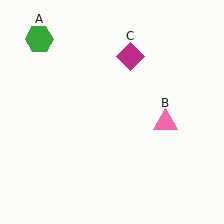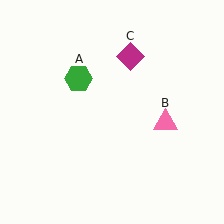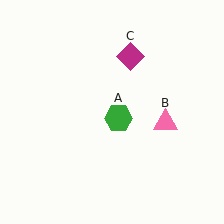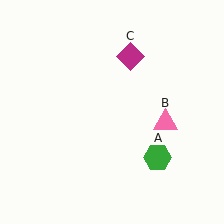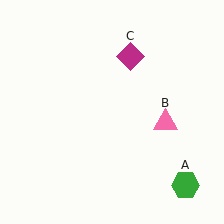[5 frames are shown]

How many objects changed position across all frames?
1 object changed position: green hexagon (object A).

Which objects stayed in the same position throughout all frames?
Pink triangle (object B) and magenta diamond (object C) remained stationary.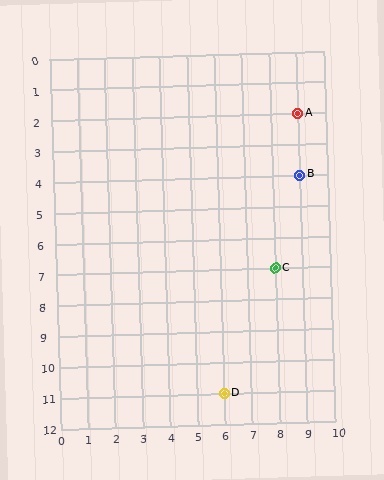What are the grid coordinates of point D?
Point D is at grid coordinates (6, 11).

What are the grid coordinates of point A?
Point A is at grid coordinates (9, 2).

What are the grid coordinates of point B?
Point B is at grid coordinates (9, 4).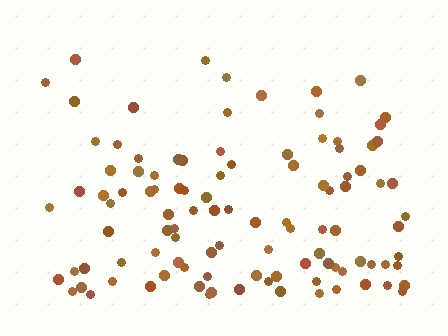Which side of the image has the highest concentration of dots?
The bottom.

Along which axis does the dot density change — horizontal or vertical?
Vertical.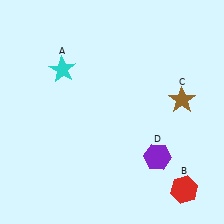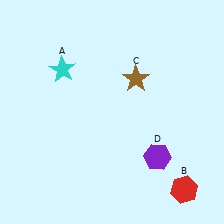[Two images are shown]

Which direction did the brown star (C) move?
The brown star (C) moved left.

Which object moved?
The brown star (C) moved left.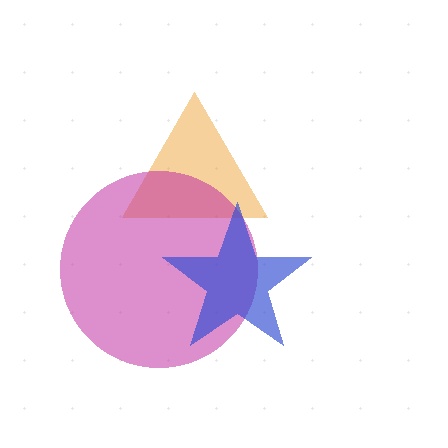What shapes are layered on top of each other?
The layered shapes are: an orange triangle, a magenta circle, a blue star.